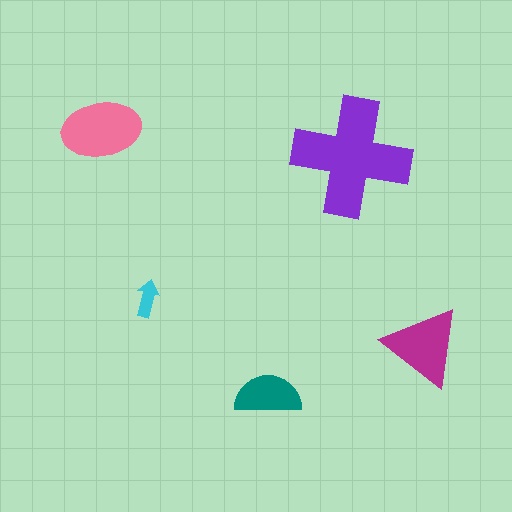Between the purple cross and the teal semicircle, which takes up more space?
The purple cross.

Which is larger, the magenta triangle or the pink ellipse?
The pink ellipse.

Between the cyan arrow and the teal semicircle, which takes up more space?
The teal semicircle.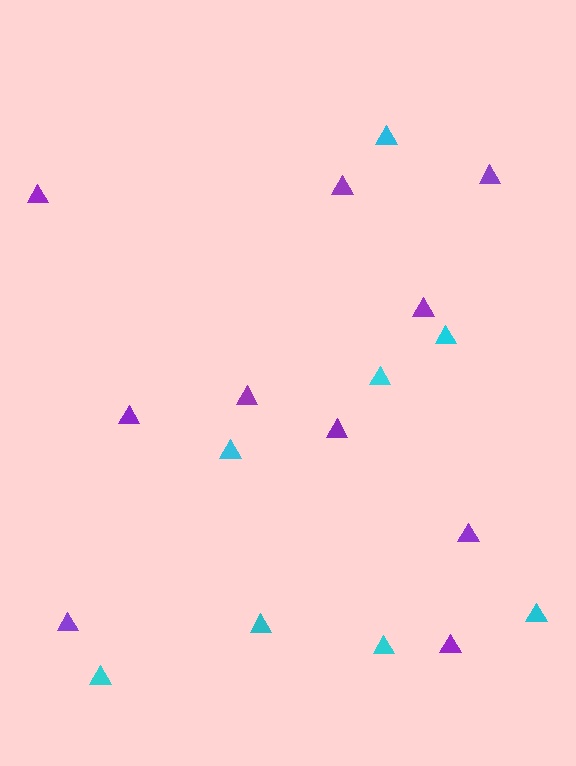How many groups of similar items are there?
There are 2 groups: one group of cyan triangles (8) and one group of purple triangles (10).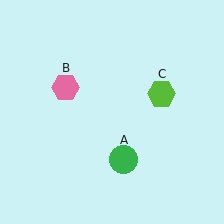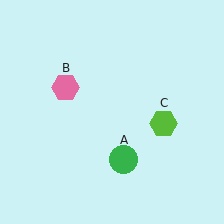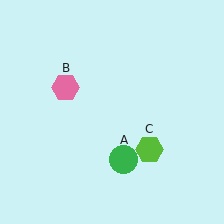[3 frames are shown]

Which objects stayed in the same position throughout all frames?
Green circle (object A) and pink hexagon (object B) remained stationary.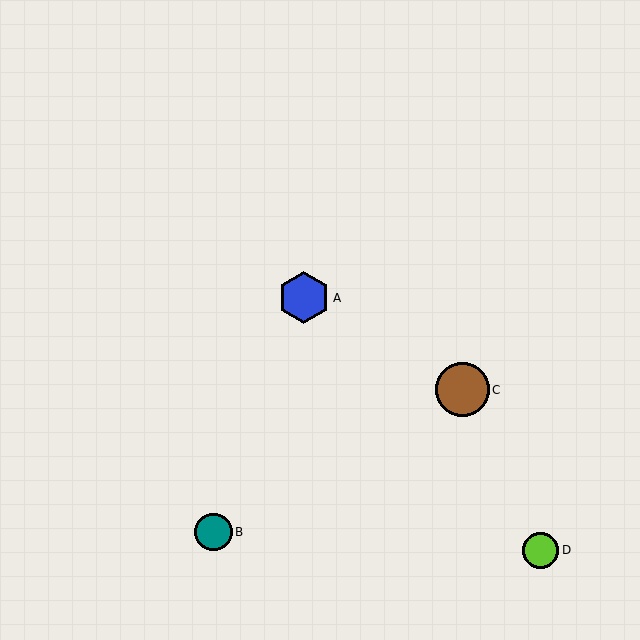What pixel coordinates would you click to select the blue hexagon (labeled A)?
Click at (304, 298) to select the blue hexagon A.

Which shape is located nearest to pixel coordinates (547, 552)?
The lime circle (labeled D) at (541, 550) is nearest to that location.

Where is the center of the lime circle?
The center of the lime circle is at (541, 550).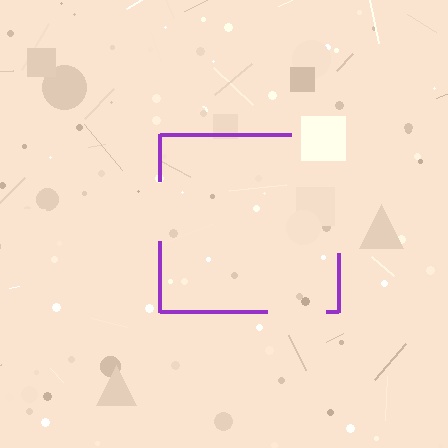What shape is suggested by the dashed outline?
The dashed outline suggests a square.